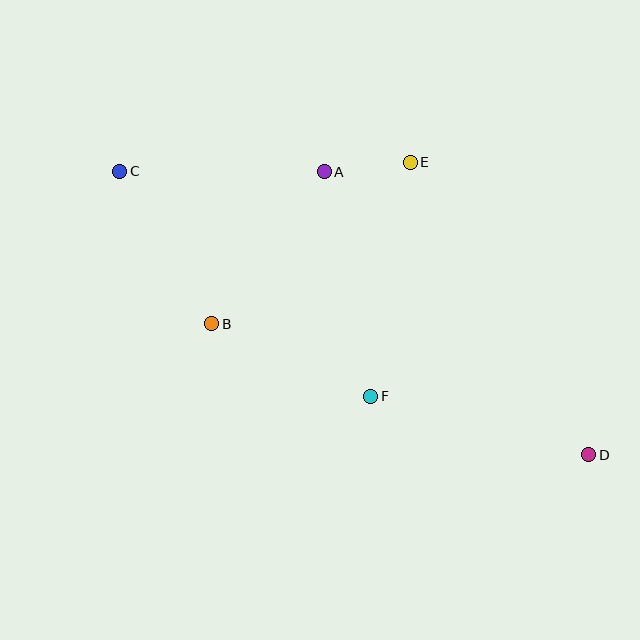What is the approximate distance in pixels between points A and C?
The distance between A and C is approximately 205 pixels.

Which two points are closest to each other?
Points A and E are closest to each other.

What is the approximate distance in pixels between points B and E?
The distance between B and E is approximately 256 pixels.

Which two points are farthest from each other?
Points C and D are farthest from each other.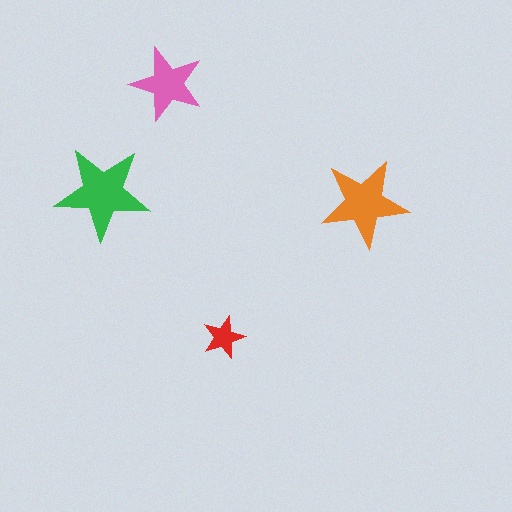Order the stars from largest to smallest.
the green one, the orange one, the pink one, the red one.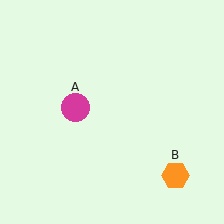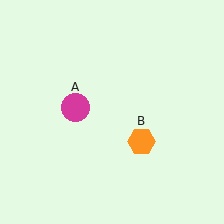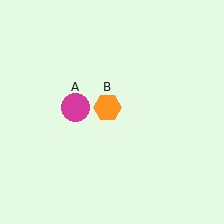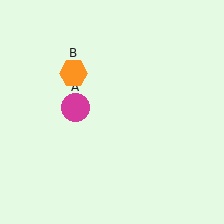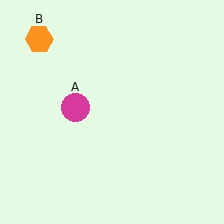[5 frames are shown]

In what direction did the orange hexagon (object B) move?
The orange hexagon (object B) moved up and to the left.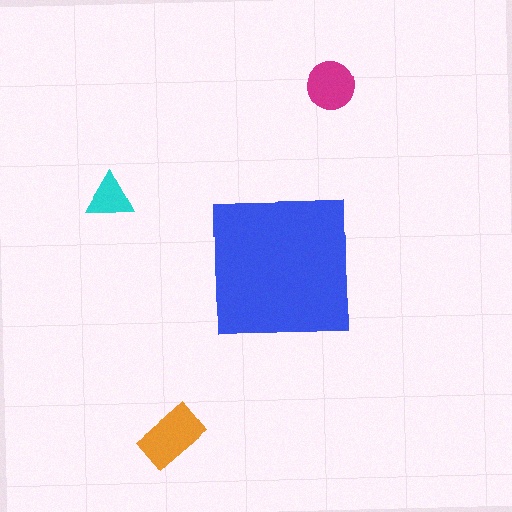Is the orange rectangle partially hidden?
No, the orange rectangle is fully visible.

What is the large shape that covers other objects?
A blue square.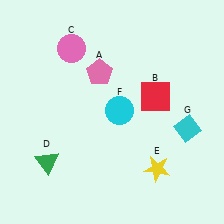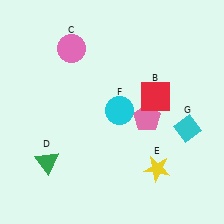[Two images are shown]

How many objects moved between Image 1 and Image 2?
1 object moved between the two images.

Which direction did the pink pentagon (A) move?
The pink pentagon (A) moved right.